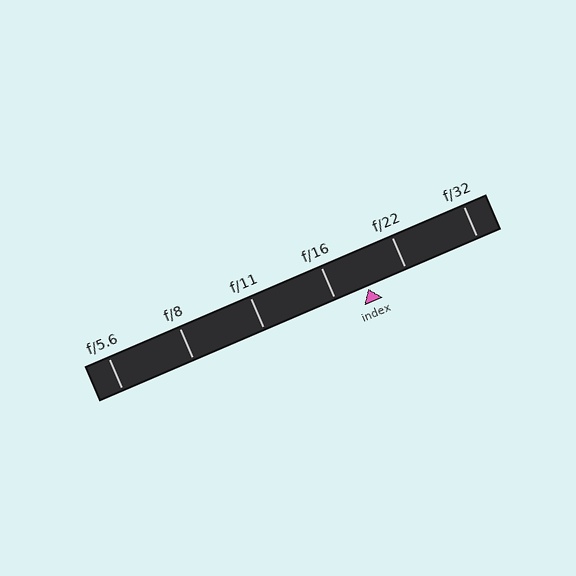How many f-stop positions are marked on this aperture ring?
There are 6 f-stop positions marked.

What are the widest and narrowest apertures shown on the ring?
The widest aperture shown is f/5.6 and the narrowest is f/32.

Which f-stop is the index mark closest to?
The index mark is closest to f/16.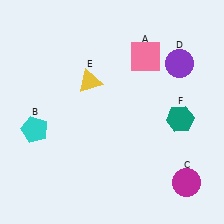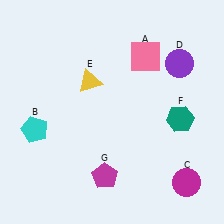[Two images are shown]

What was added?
A magenta pentagon (G) was added in Image 2.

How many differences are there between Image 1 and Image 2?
There is 1 difference between the two images.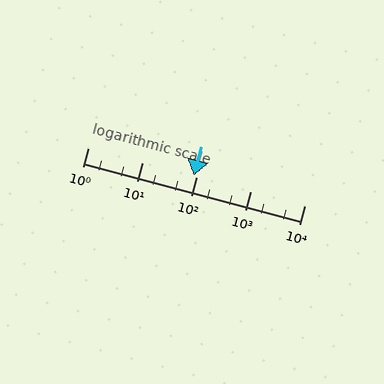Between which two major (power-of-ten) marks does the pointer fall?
The pointer is between 10 and 100.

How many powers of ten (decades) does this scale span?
The scale spans 4 decades, from 1 to 10000.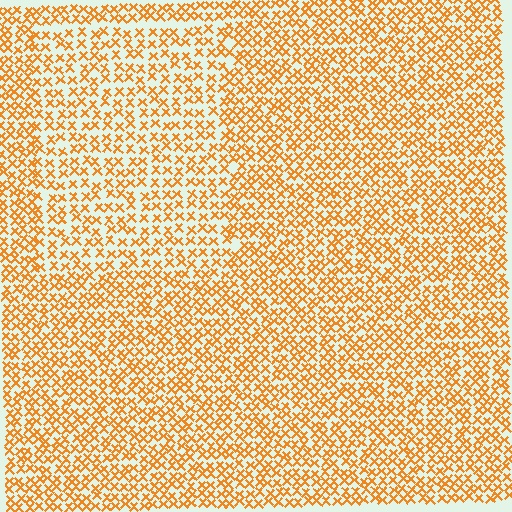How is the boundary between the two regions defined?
The boundary is defined by a change in element density (approximately 1.5x ratio). All elements are the same color, size, and shape.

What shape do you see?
I see a rectangle.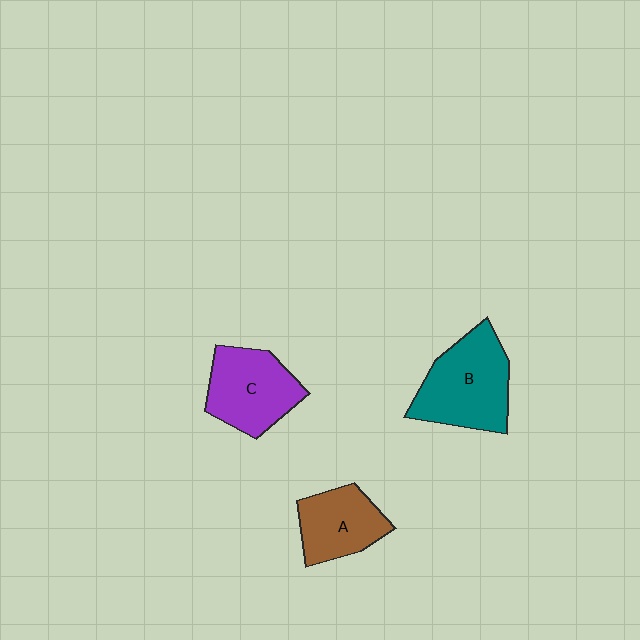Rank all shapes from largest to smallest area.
From largest to smallest: B (teal), C (purple), A (brown).